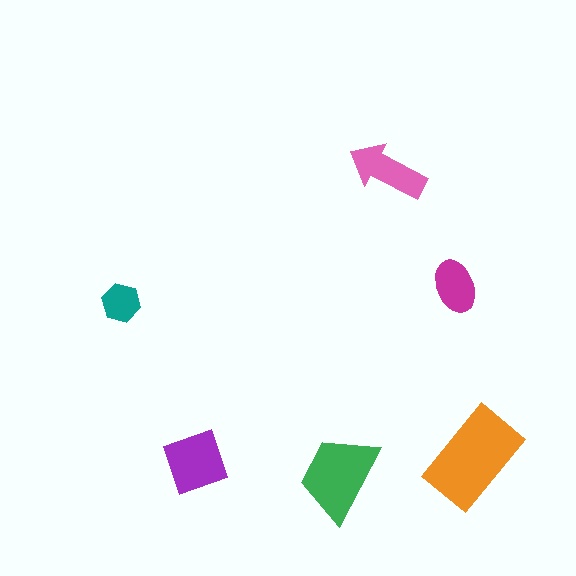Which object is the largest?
The orange rectangle.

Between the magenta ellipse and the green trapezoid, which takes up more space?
The green trapezoid.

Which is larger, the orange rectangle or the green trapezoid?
The orange rectangle.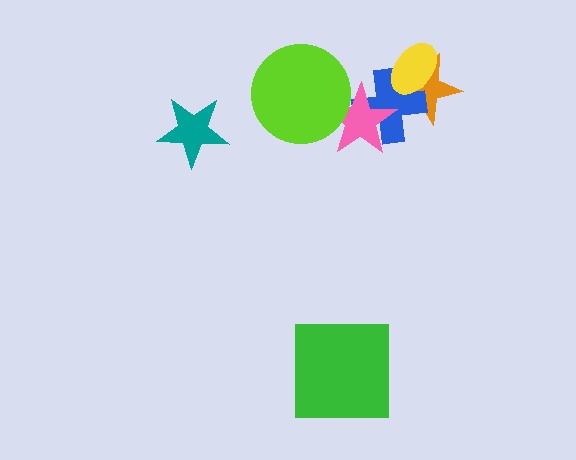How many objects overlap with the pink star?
2 objects overlap with the pink star.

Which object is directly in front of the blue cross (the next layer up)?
The pink star is directly in front of the blue cross.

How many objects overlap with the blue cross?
3 objects overlap with the blue cross.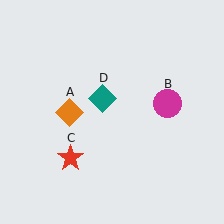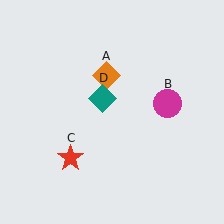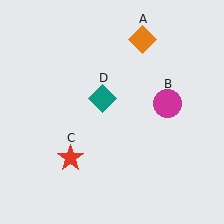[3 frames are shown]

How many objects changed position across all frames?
1 object changed position: orange diamond (object A).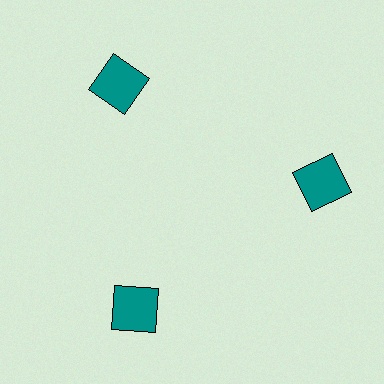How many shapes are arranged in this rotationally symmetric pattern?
There are 3 shapes, arranged in 3 groups of 1.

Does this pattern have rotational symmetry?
Yes, this pattern has 3-fold rotational symmetry. It looks the same after rotating 120 degrees around the center.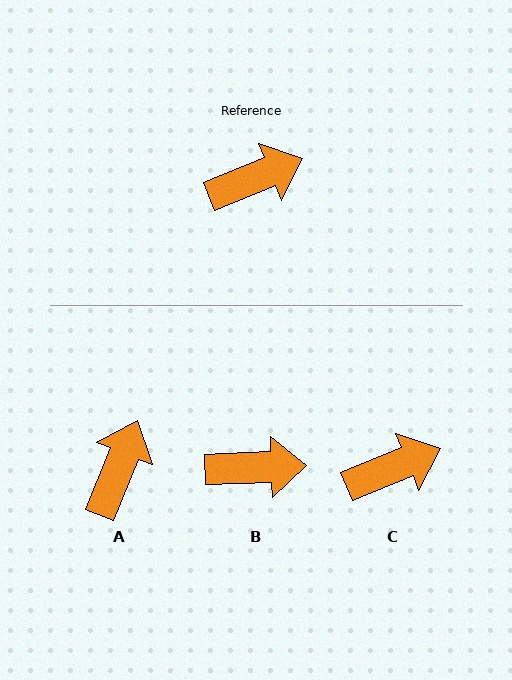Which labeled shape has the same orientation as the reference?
C.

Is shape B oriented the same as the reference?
No, it is off by about 20 degrees.